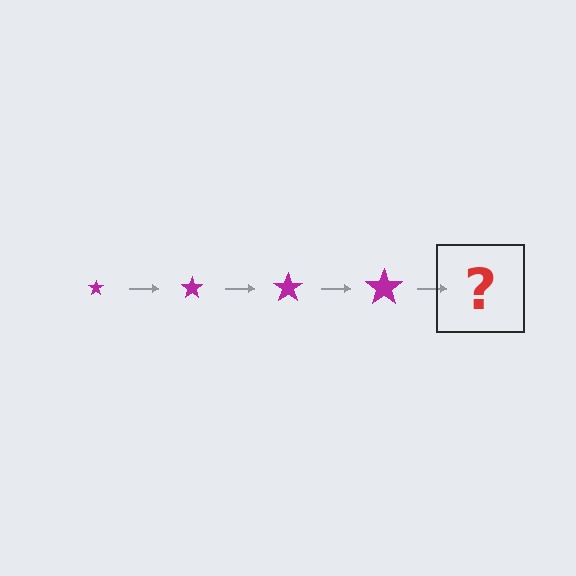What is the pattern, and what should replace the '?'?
The pattern is that the star gets progressively larger each step. The '?' should be a magenta star, larger than the previous one.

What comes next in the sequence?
The next element should be a magenta star, larger than the previous one.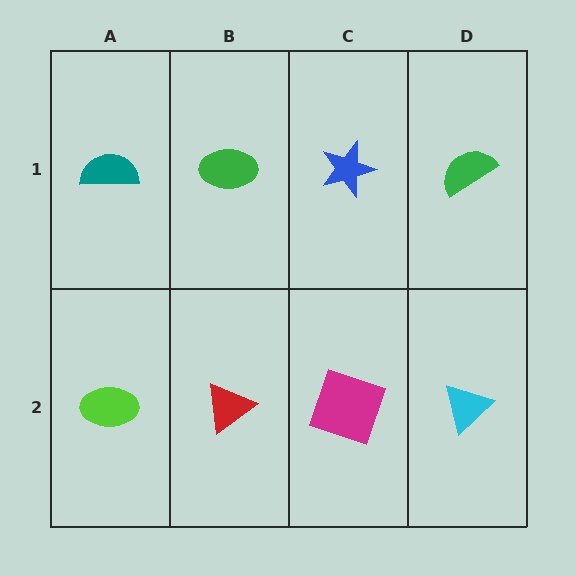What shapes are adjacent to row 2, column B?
A green ellipse (row 1, column B), a lime ellipse (row 2, column A), a magenta square (row 2, column C).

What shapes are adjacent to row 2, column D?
A green semicircle (row 1, column D), a magenta square (row 2, column C).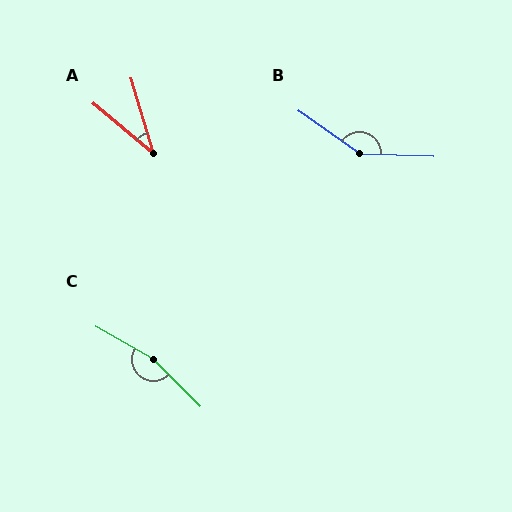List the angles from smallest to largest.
A (34°), B (147°), C (165°).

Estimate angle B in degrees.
Approximately 147 degrees.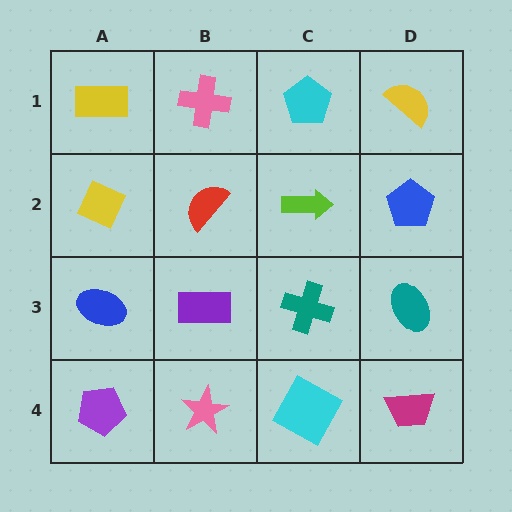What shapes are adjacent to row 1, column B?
A red semicircle (row 2, column B), a yellow rectangle (row 1, column A), a cyan pentagon (row 1, column C).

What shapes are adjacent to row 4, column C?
A teal cross (row 3, column C), a pink star (row 4, column B), a magenta trapezoid (row 4, column D).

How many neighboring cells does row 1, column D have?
2.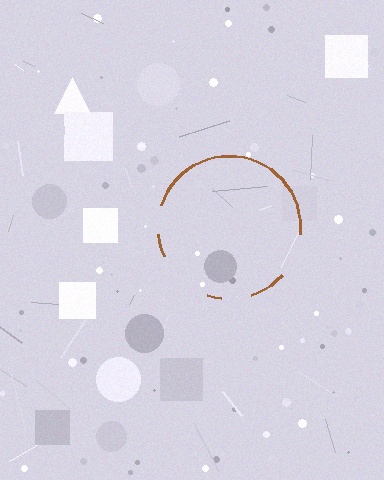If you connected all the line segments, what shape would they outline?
They would outline a circle.